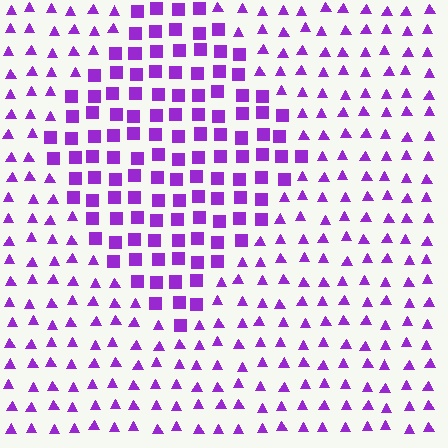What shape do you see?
I see a diamond.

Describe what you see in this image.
The image is filled with small purple elements arranged in a uniform grid. A diamond-shaped region contains squares, while the surrounding area contains triangles. The boundary is defined purely by the change in element shape.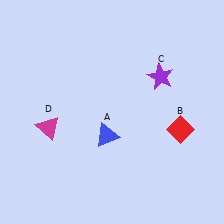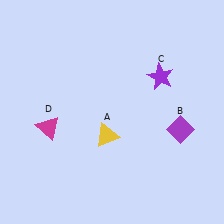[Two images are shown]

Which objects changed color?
A changed from blue to yellow. B changed from red to purple.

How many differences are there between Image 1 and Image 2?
There are 2 differences between the two images.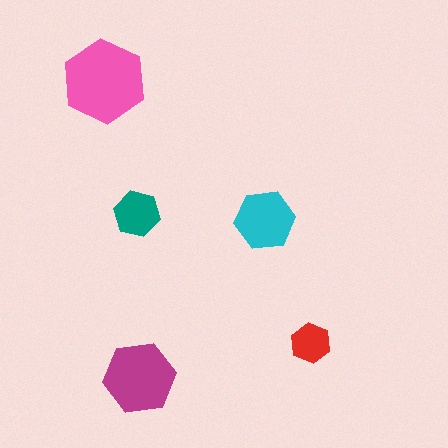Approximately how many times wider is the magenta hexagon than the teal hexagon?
About 1.5 times wider.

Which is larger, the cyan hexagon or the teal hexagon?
The cyan one.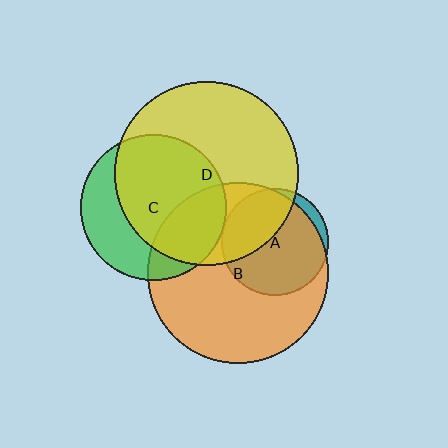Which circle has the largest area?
Circle D (yellow).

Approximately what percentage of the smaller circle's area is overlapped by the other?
Approximately 30%.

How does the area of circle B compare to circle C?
Approximately 1.5 times.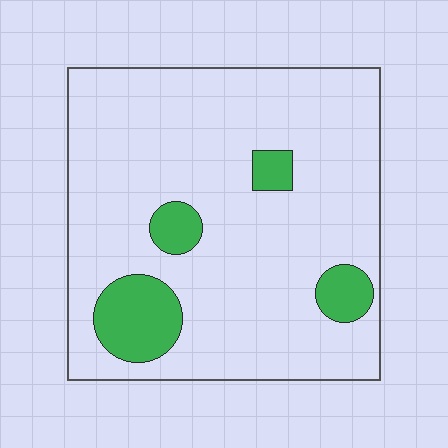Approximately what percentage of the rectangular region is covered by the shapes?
Approximately 15%.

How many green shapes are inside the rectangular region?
4.